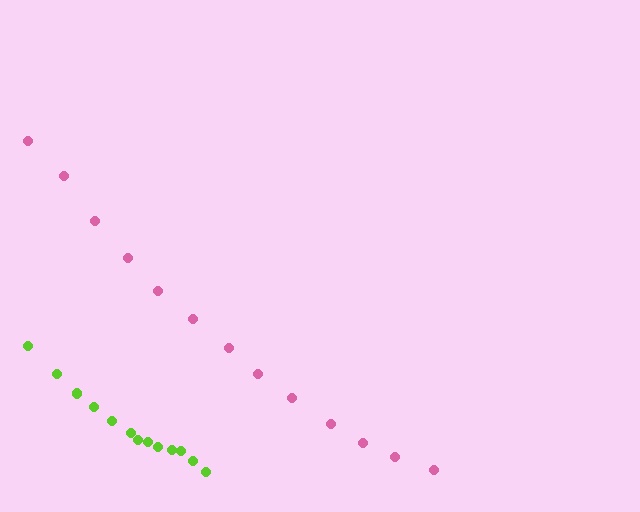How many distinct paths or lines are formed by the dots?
There are 2 distinct paths.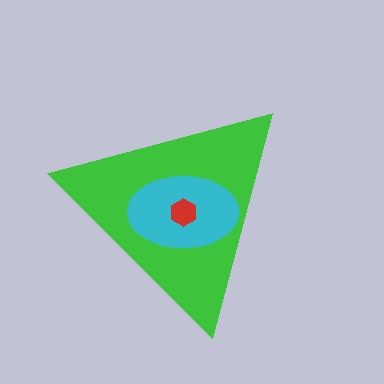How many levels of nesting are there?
3.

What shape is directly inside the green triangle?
The cyan ellipse.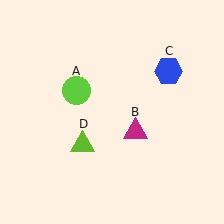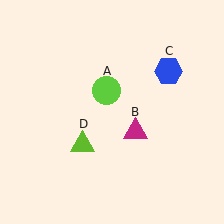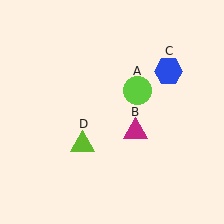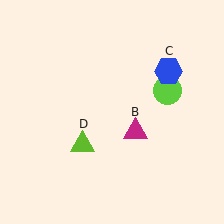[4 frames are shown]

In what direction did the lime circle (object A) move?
The lime circle (object A) moved right.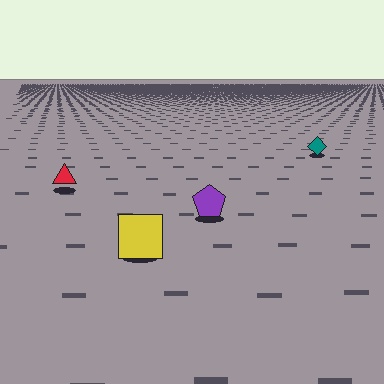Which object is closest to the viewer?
The yellow square is closest. The texture marks near it are larger and more spread out.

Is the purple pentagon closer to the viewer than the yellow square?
No. The yellow square is closer — you can tell from the texture gradient: the ground texture is coarser near it.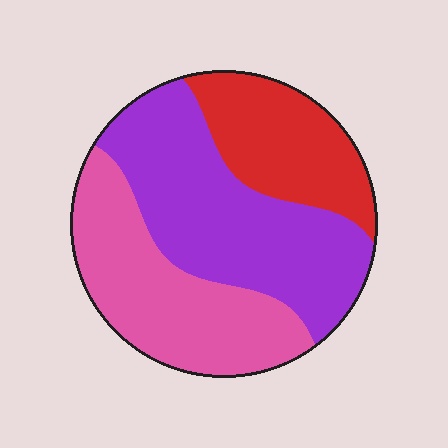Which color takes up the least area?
Red, at roughly 25%.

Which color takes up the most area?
Purple, at roughly 45%.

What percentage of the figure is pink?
Pink takes up about one third (1/3) of the figure.